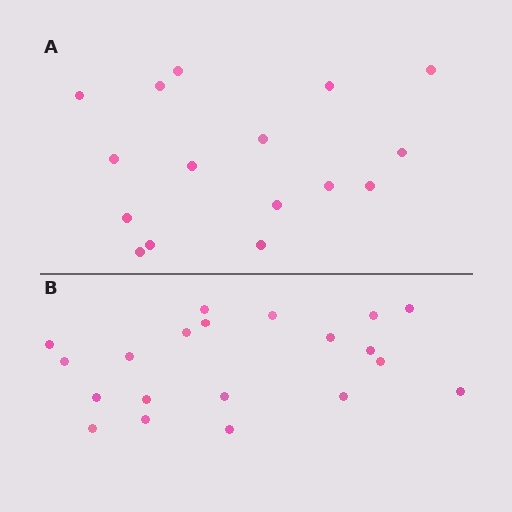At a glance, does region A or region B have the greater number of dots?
Region B (the bottom region) has more dots.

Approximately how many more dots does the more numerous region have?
Region B has about 4 more dots than region A.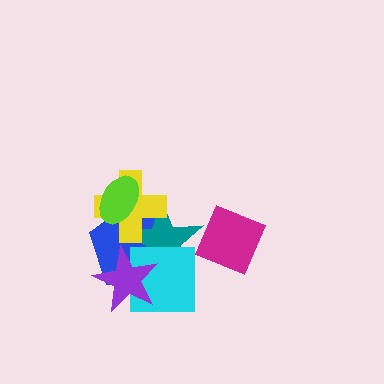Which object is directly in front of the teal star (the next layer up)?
The yellow cross is directly in front of the teal star.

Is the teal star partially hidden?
Yes, it is partially covered by another shape.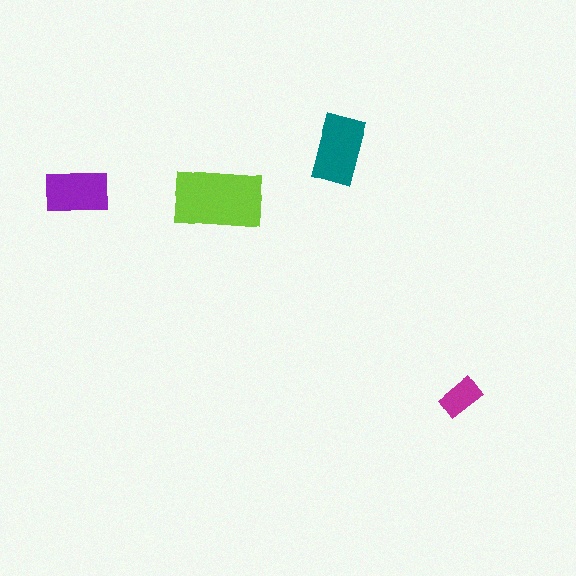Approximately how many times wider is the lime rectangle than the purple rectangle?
About 1.5 times wider.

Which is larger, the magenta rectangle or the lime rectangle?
The lime one.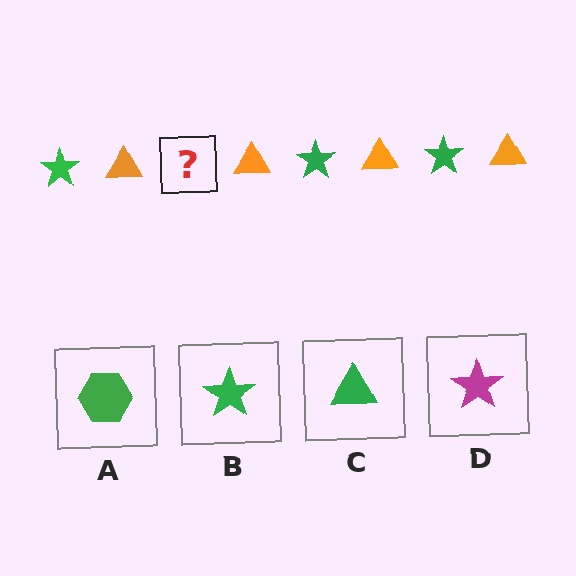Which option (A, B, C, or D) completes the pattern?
B.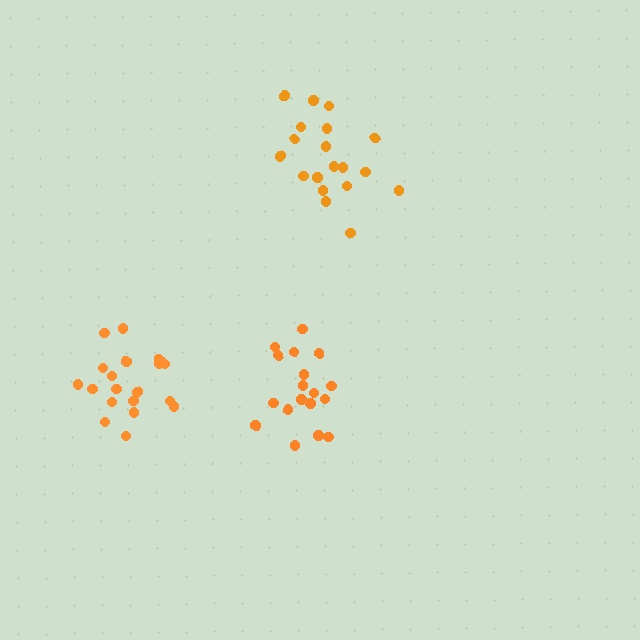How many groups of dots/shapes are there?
There are 3 groups.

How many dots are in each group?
Group 1: 18 dots, Group 2: 19 dots, Group 3: 19 dots (56 total).